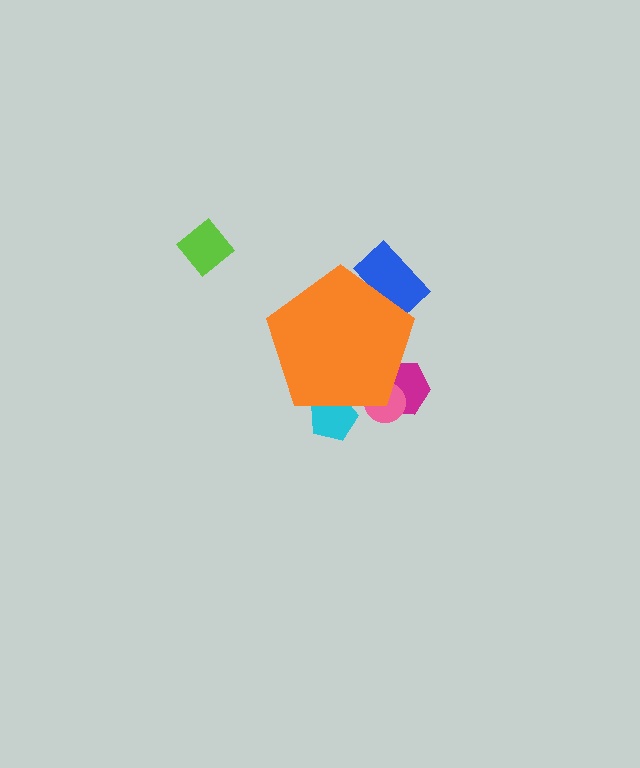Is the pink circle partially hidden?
Yes, the pink circle is partially hidden behind the orange pentagon.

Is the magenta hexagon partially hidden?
Yes, the magenta hexagon is partially hidden behind the orange pentagon.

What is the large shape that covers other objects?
An orange pentagon.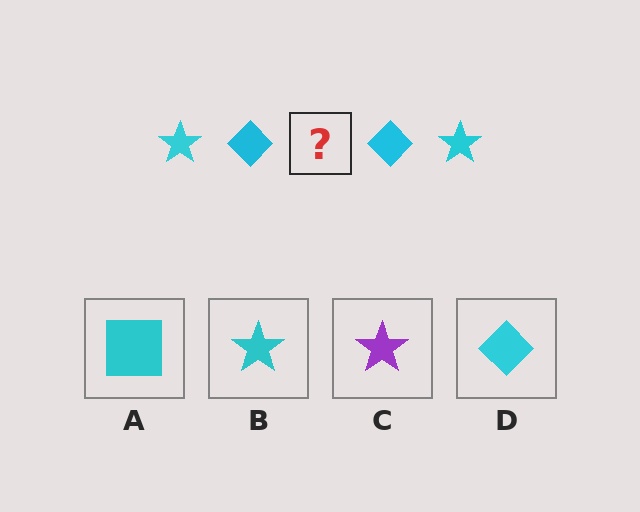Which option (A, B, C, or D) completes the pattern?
B.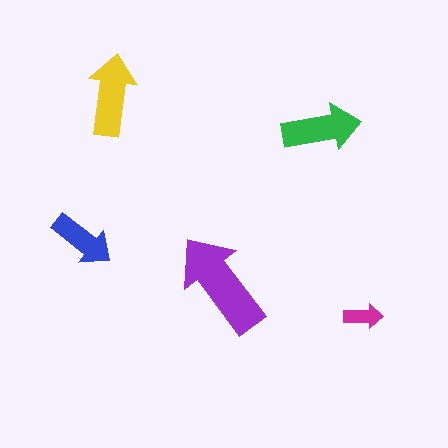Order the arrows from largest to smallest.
the purple one, the yellow one, the green one, the blue one, the magenta one.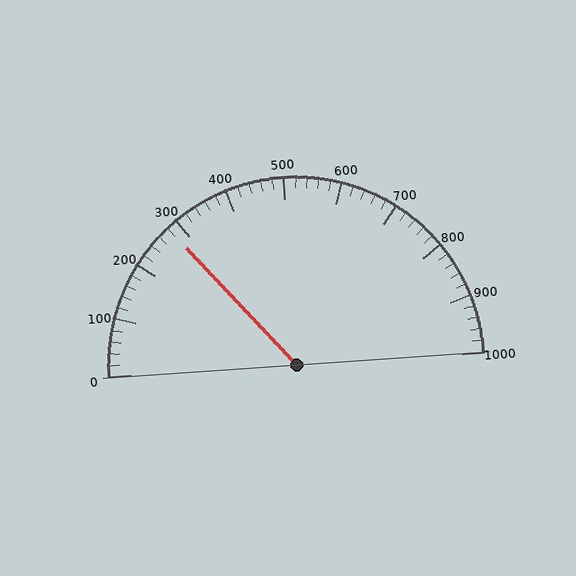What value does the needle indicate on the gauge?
The needle indicates approximately 280.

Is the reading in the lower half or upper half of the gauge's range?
The reading is in the lower half of the range (0 to 1000).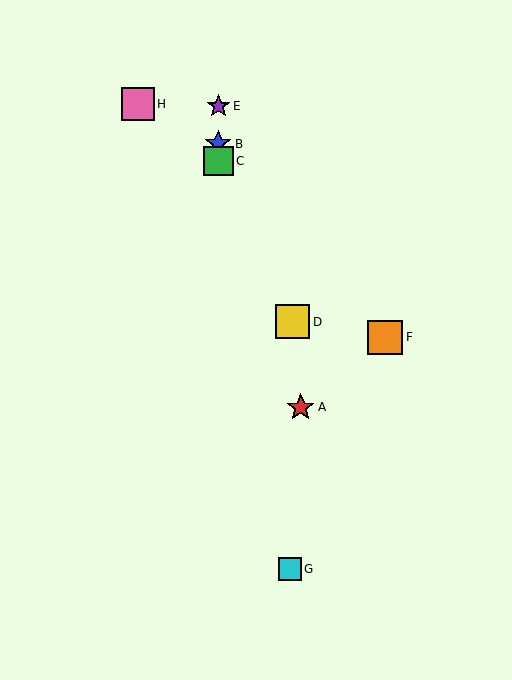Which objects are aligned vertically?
Objects B, C, E are aligned vertically.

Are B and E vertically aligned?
Yes, both are at x≈218.